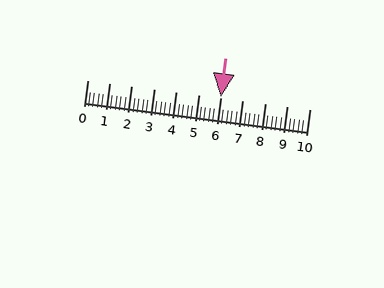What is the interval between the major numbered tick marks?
The major tick marks are spaced 1 units apart.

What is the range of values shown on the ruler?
The ruler shows values from 0 to 10.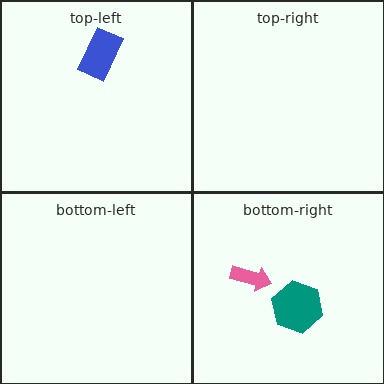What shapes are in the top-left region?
The blue rectangle.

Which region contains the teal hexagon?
The bottom-right region.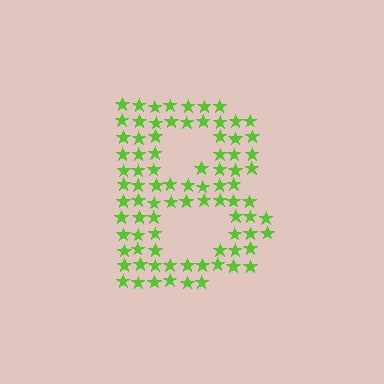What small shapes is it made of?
It is made of small stars.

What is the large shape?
The large shape is the letter B.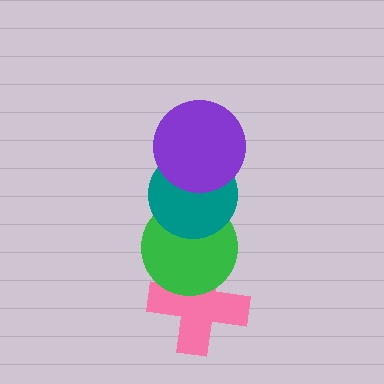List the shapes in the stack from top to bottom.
From top to bottom: the purple circle, the teal circle, the green circle, the pink cross.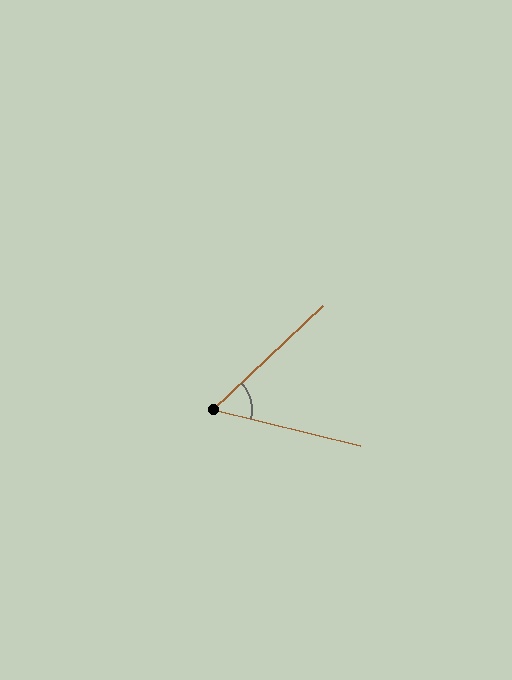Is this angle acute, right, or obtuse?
It is acute.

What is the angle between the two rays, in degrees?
Approximately 57 degrees.